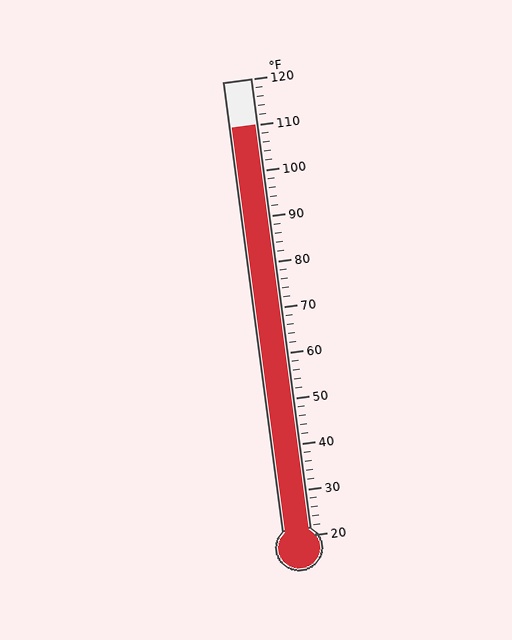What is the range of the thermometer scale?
The thermometer scale ranges from 20°F to 120°F.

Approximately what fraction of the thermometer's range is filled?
The thermometer is filled to approximately 90% of its range.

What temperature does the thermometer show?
The thermometer shows approximately 110°F.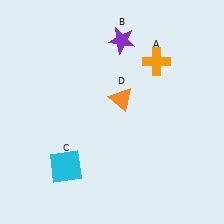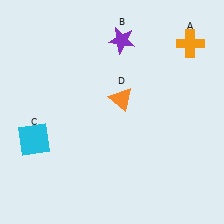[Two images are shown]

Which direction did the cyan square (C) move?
The cyan square (C) moved left.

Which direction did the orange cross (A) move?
The orange cross (A) moved right.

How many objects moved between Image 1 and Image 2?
2 objects moved between the two images.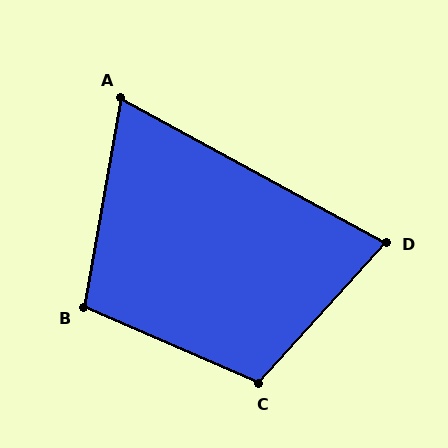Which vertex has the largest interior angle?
C, at approximately 109 degrees.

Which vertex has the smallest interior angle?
A, at approximately 71 degrees.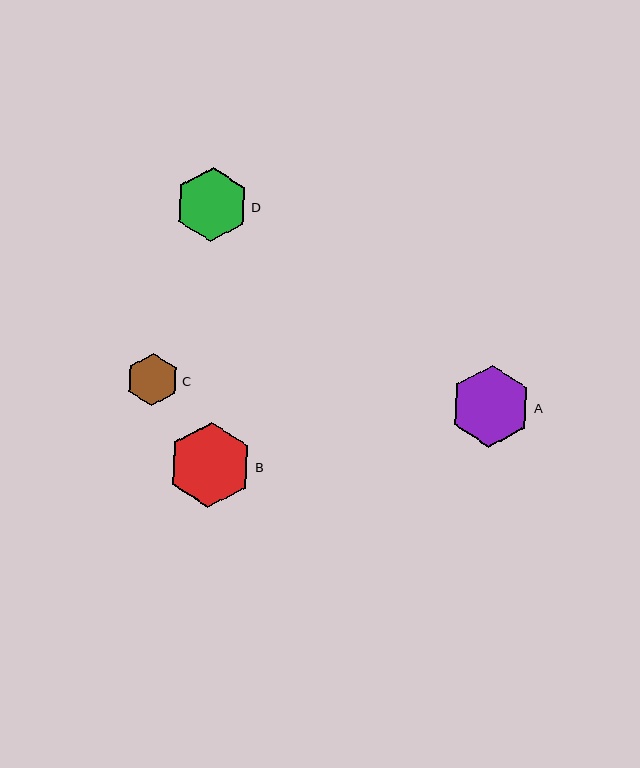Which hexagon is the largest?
Hexagon B is the largest with a size of approximately 85 pixels.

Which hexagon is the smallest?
Hexagon C is the smallest with a size of approximately 52 pixels.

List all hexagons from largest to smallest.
From largest to smallest: B, A, D, C.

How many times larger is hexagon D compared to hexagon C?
Hexagon D is approximately 1.4 times the size of hexagon C.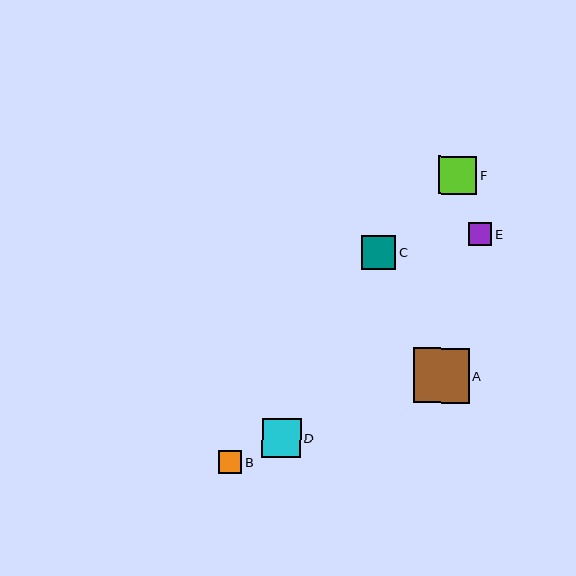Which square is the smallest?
Square B is the smallest with a size of approximately 23 pixels.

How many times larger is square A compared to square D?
Square A is approximately 1.5 times the size of square D.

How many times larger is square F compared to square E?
Square F is approximately 1.7 times the size of square E.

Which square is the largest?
Square A is the largest with a size of approximately 56 pixels.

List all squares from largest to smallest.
From largest to smallest: A, F, D, C, E, B.